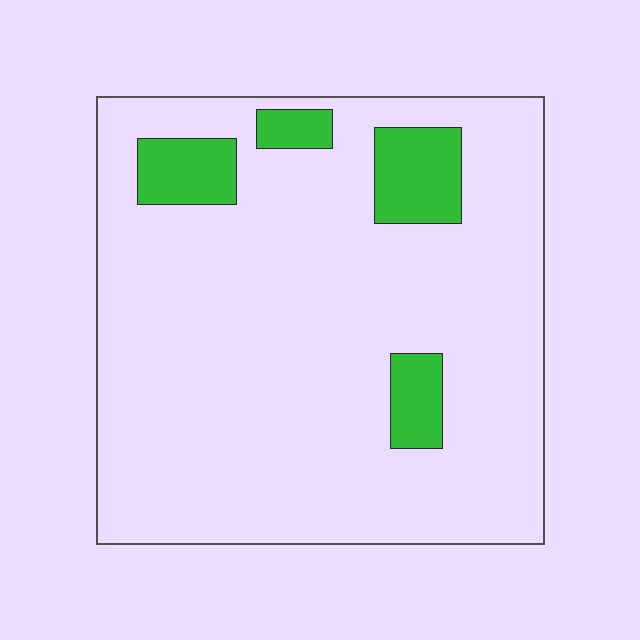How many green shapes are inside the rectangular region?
4.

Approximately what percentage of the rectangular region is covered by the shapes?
Approximately 10%.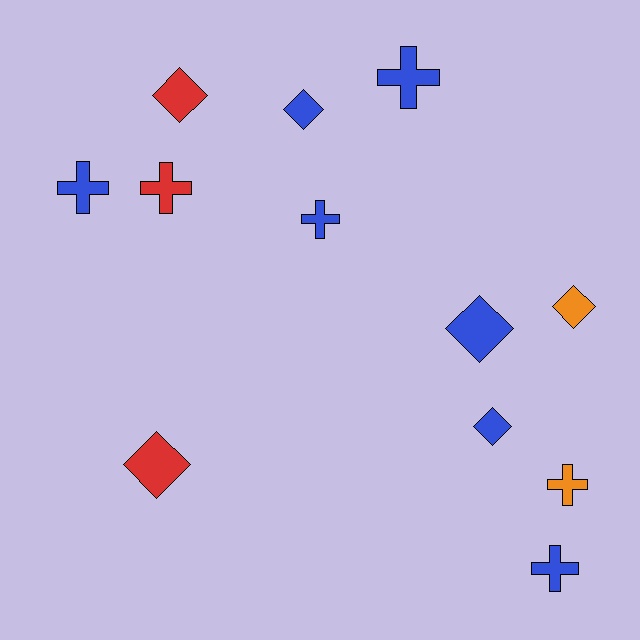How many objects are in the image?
There are 12 objects.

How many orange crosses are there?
There is 1 orange cross.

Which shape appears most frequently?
Diamond, with 6 objects.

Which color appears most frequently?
Blue, with 7 objects.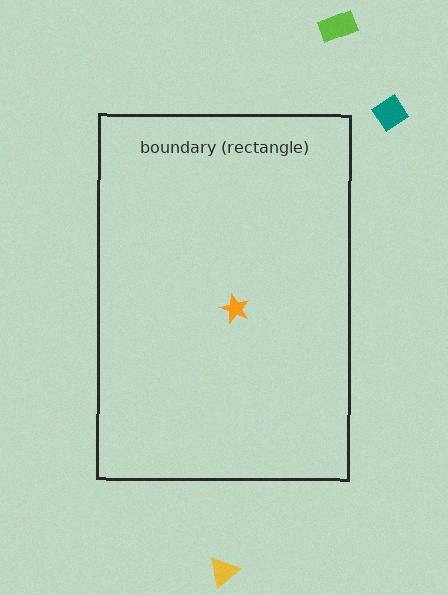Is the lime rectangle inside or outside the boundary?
Outside.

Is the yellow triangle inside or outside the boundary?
Outside.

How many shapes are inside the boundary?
1 inside, 3 outside.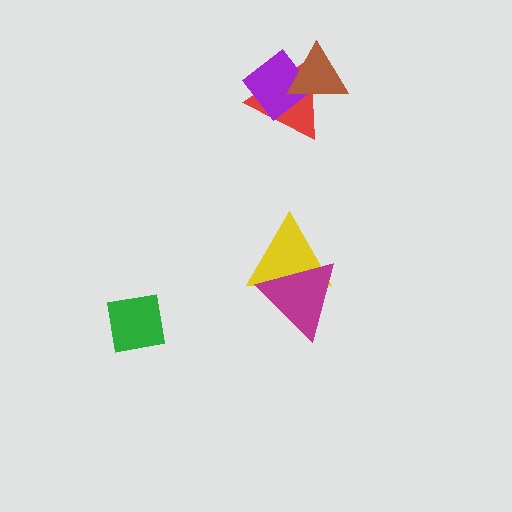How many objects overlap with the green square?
0 objects overlap with the green square.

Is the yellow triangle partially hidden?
Yes, it is partially covered by another shape.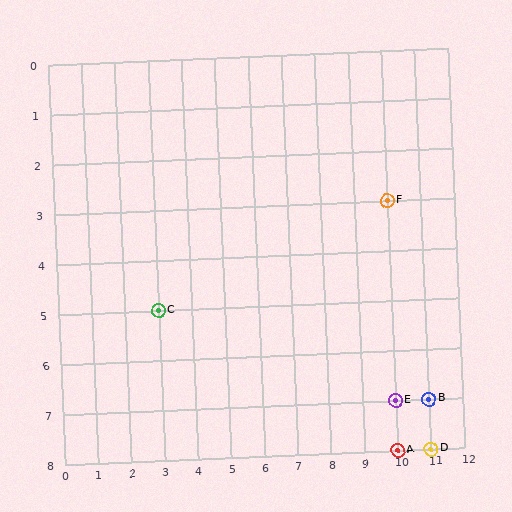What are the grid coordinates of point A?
Point A is at grid coordinates (10, 8).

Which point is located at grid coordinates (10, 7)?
Point E is at (10, 7).